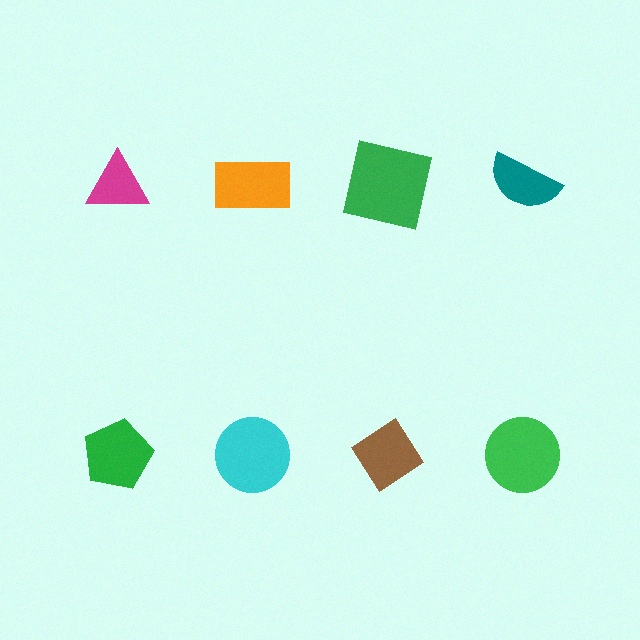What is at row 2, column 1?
A green pentagon.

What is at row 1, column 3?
A green square.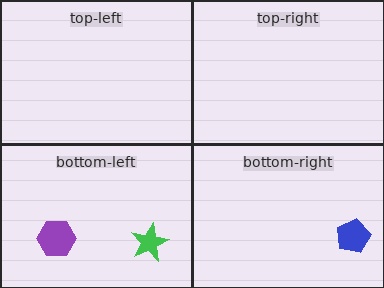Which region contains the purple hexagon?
The bottom-left region.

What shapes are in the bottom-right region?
The blue pentagon.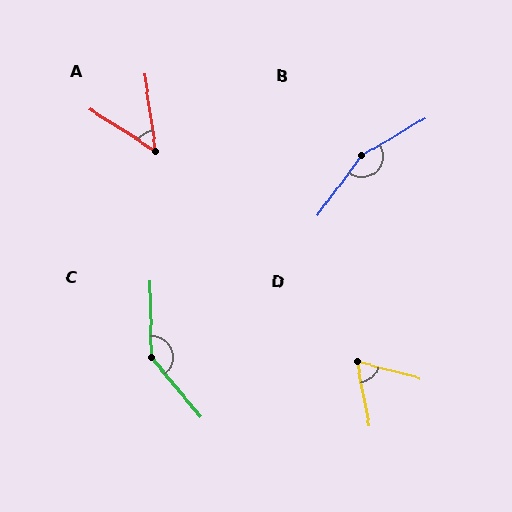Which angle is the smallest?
A, at approximately 49 degrees.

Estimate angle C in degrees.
Approximately 141 degrees.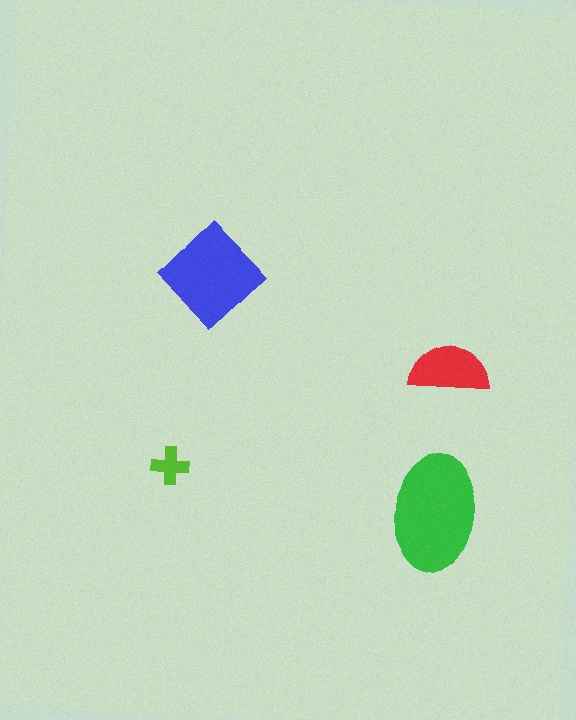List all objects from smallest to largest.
The lime cross, the red semicircle, the blue diamond, the green ellipse.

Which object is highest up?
The blue diamond is topmost.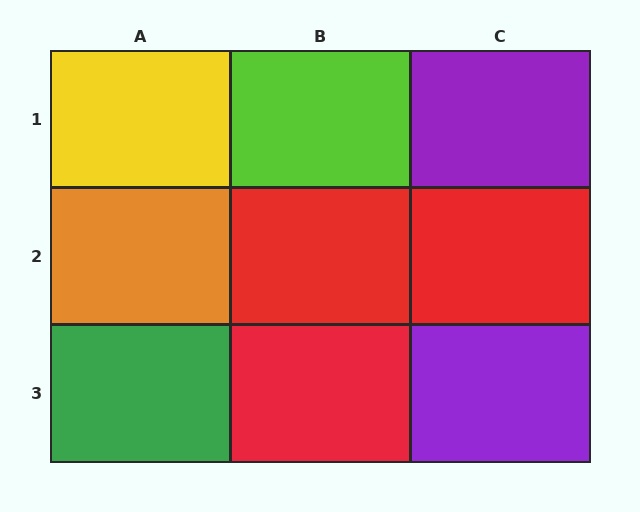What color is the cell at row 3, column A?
Green.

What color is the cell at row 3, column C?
Purple.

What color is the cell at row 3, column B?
Red.